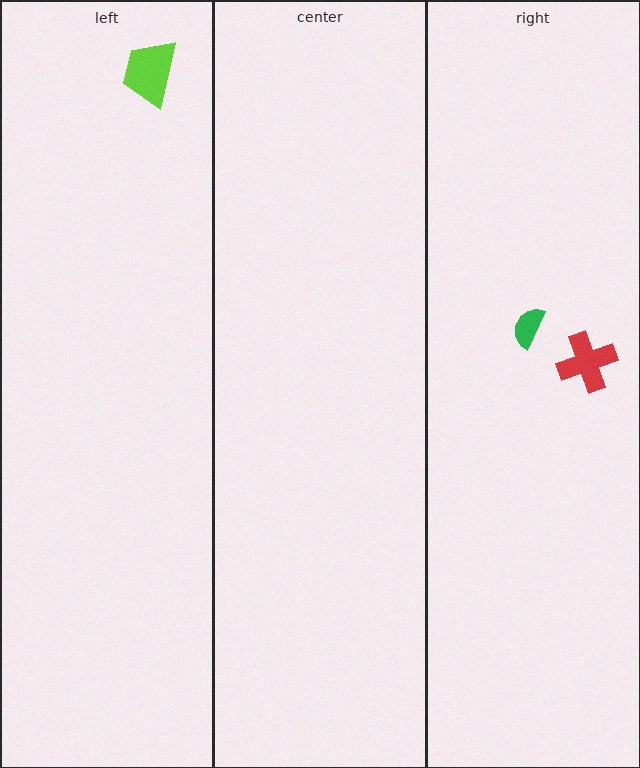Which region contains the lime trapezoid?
The left region.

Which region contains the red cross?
The right region.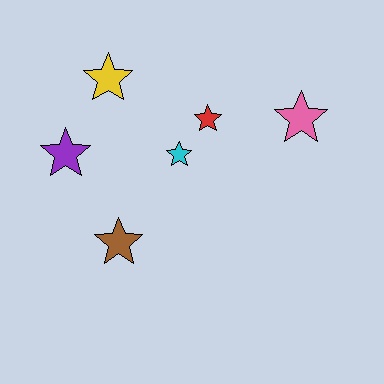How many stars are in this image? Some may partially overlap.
There are 6 stars.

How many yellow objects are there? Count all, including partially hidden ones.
There is 1 yellow object.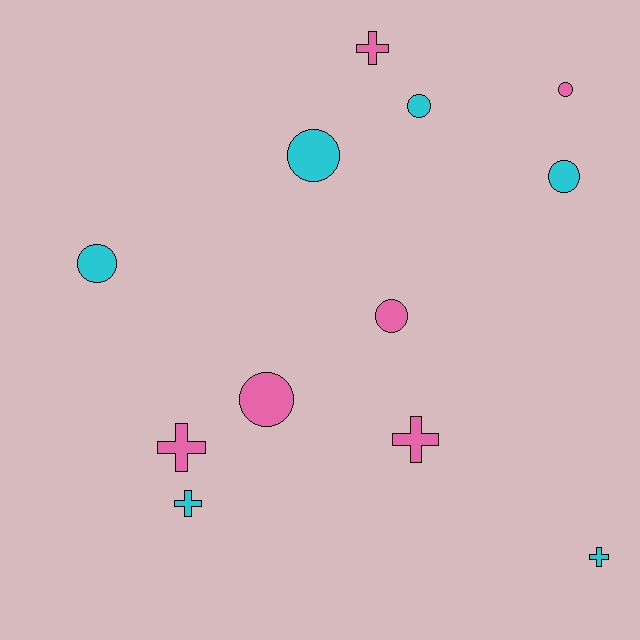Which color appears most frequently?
Pink, with 6 objects.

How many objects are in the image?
There are 12 objects.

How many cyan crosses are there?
There are 2 cyan crosses.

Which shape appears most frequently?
Circle, with 7 objects.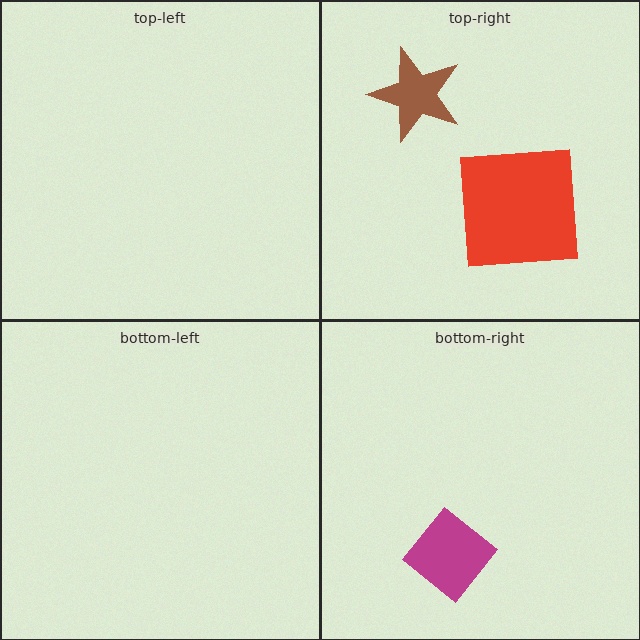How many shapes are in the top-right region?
2.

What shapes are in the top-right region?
The brown star, the red square.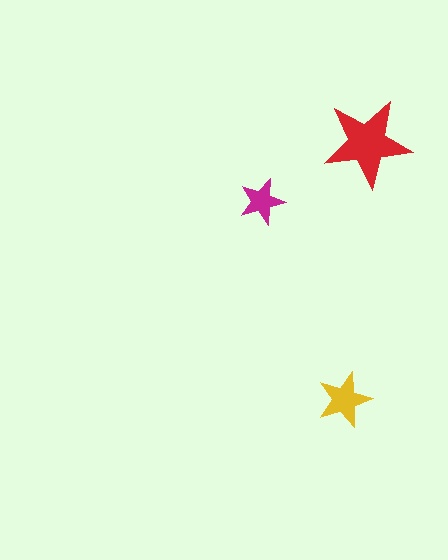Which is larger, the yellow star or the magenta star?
The yellow one.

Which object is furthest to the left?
The magenta star is leftmost.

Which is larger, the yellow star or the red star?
The red one.